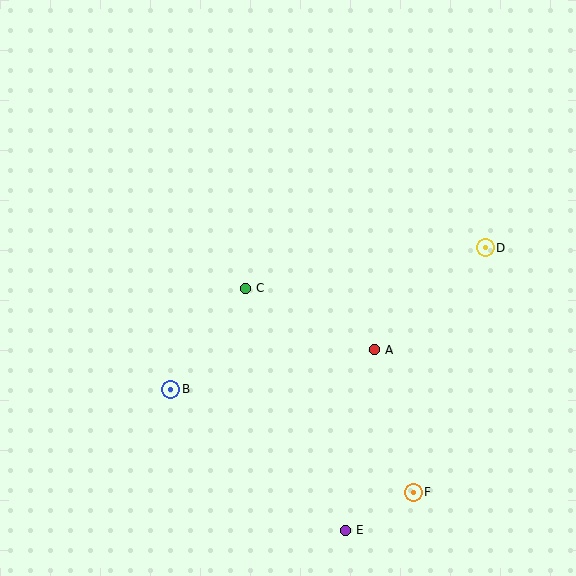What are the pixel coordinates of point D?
Point D is at (485, 248).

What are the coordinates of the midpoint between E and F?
The midpoint between E and F is at (379, 511).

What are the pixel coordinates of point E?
Point E is at (345, 530).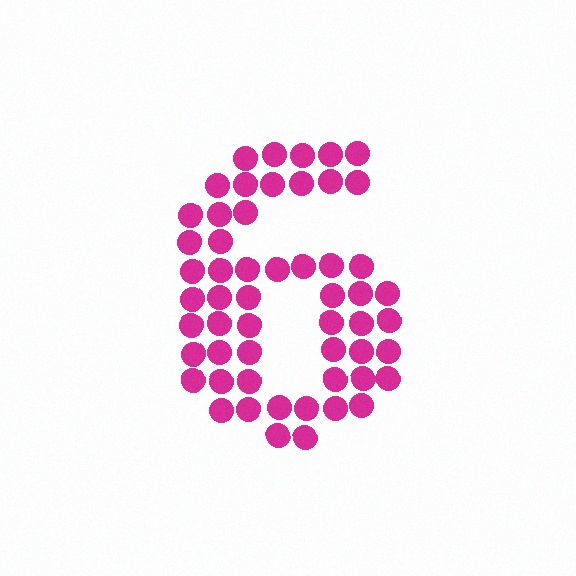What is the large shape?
The large shape is the digit 6.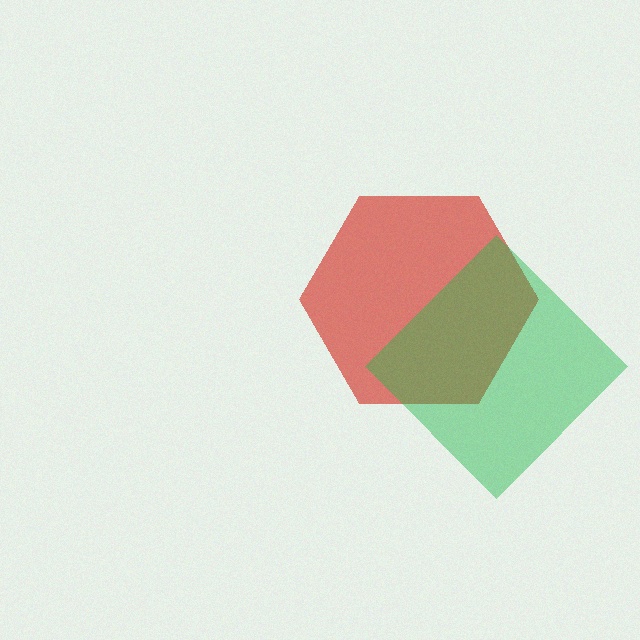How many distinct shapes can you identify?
There are 2 distinct shapes: a red hexagon, a green diamond.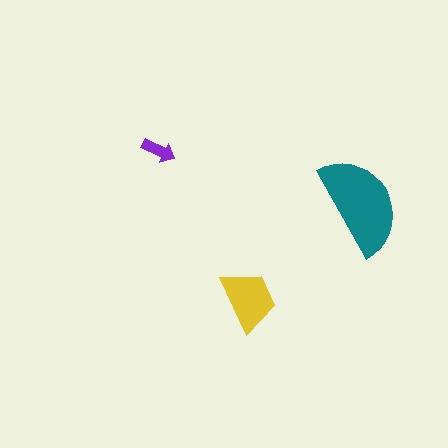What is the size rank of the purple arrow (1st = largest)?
3rd.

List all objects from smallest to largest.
The purple arrow, the yellow trapezoid, the teal semicircle.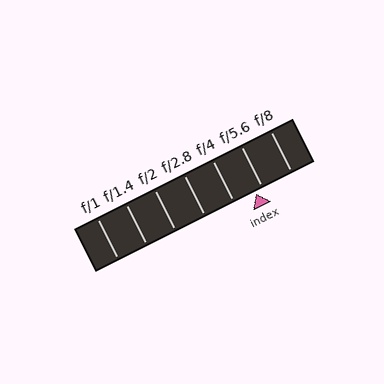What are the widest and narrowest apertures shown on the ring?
The widest aperture shown is f/1 and the narrowest is f/8.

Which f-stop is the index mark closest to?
The index mark is closest to f/5.6.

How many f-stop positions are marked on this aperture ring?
There are 7 f-stop positions marked.